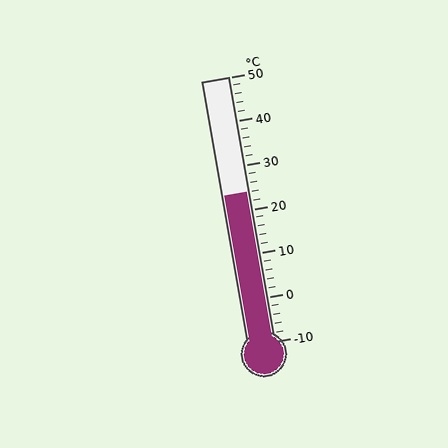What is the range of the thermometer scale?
The thermometer scale ranges from -10°C to 50°C.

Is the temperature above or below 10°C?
The temperature is above 10°C.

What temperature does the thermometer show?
The thermometer shows approximately 24°C.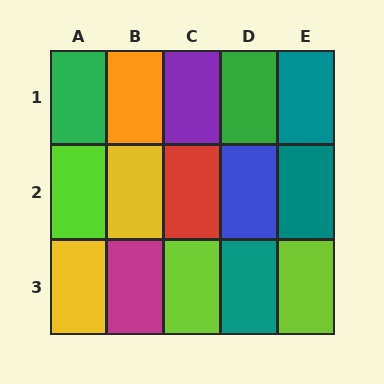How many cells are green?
2 cells are green.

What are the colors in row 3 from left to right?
Yellow, magenta, lime, teal, lime.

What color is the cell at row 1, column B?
Orange.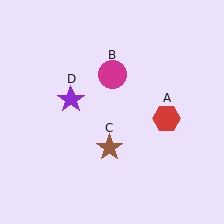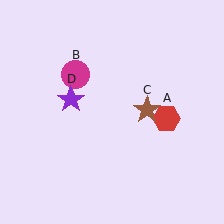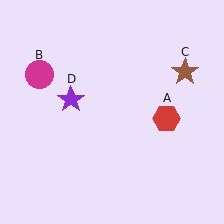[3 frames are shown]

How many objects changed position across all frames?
2 objects changed position: magenta circle (object B), brown star (object C).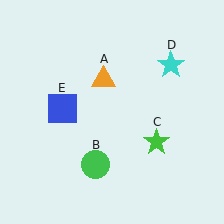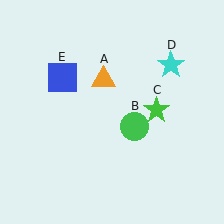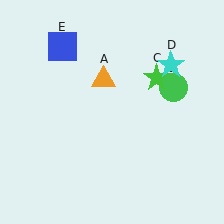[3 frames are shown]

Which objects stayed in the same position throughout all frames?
Orange triangle (object A) and cyan star (object D) remained stationary.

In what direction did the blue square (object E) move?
The blue square (object E) moved up.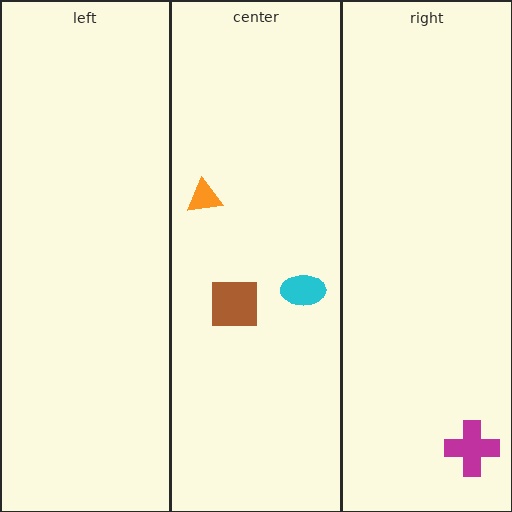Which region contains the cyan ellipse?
The center region.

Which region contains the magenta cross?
The right region.